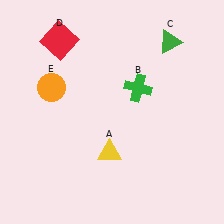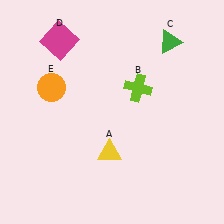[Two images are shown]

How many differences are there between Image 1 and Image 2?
There are 2 differences between the two images.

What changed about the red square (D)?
In Image 1, D is red. In Image 2, it changed to magenta.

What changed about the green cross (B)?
In Image 1, B is green. In Image 2, it changed to lime.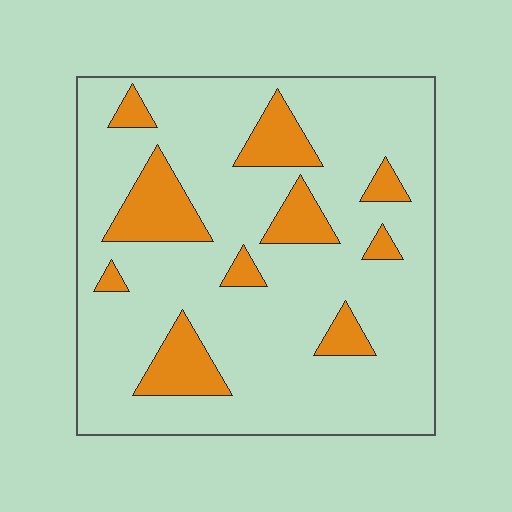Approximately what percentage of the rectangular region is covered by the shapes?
Approximately 20%.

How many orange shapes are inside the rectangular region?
10.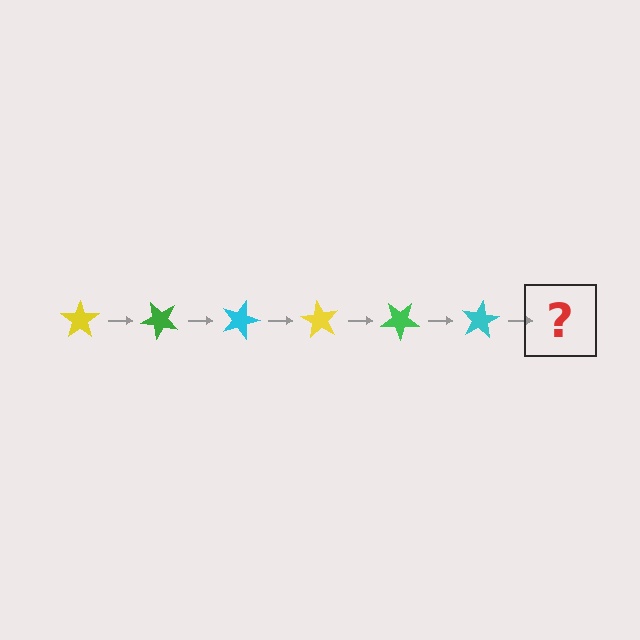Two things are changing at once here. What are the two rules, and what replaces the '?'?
The two rules are that it rotates 45 degrees each step and the color cycles through yellow, green, and cyan. The '?' should be a yellow star, rotated 270 degrees from the start.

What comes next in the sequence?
The next element should be a yellow star, rotated 270 degrees from the start.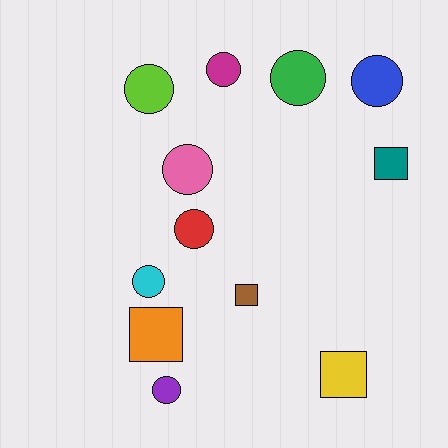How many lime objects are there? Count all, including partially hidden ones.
There is 1 lime object.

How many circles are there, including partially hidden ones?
There are 8 circles.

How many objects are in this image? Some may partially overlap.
There are 12 objects.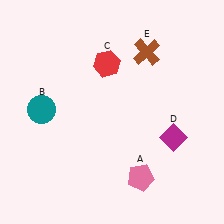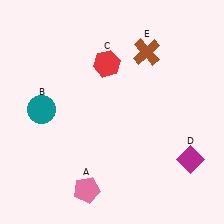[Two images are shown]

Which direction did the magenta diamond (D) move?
The magenta diamond (D) moved down.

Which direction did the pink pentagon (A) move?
The pink pentagon (A) moved left.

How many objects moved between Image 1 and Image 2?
2 objects moved between the two images.